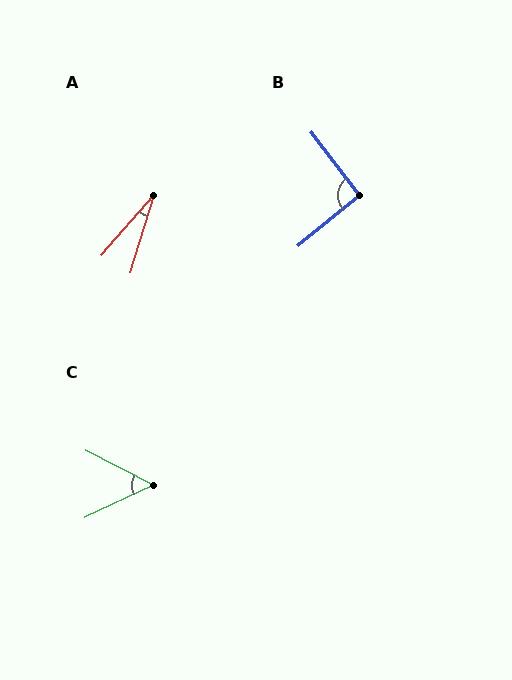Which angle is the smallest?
A, at approximately 24 degrees.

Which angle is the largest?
B, at approximately 92 degrees.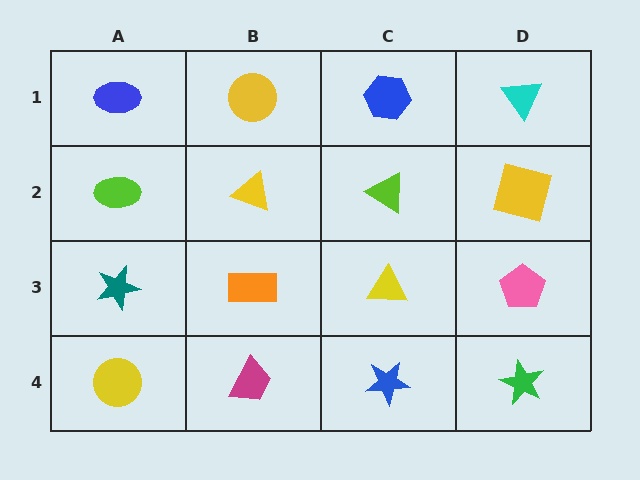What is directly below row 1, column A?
A lime ellipse.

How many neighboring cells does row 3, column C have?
4.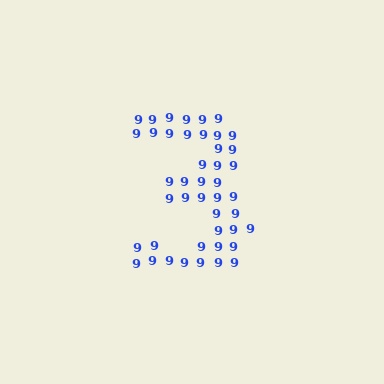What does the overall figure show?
The overall figure shows the digit 3.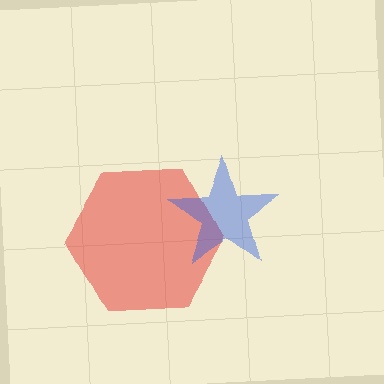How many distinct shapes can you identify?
There are 2 distinct shapes: a red hexagon, a blue star.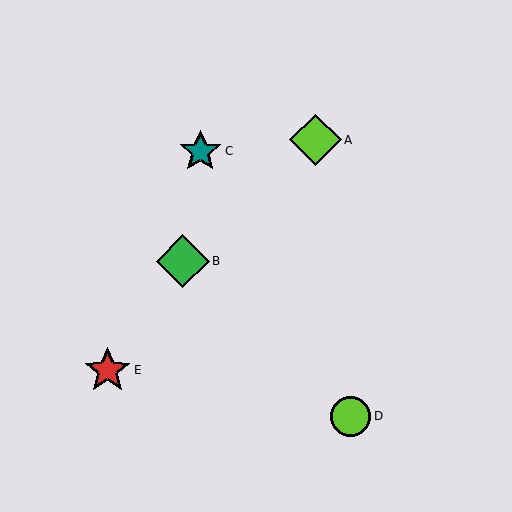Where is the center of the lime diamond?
The center of the lime diamond is at (316, 140).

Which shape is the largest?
The green diamond (labeled B) is the largest.